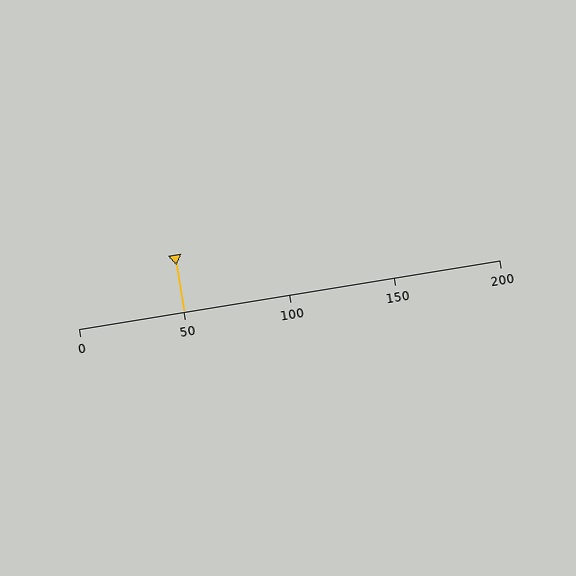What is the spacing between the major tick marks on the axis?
The major ticks are spaced 50 apart.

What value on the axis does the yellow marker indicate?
The marker indicates approximately 50.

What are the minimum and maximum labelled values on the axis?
The axis runs from 0 to 200.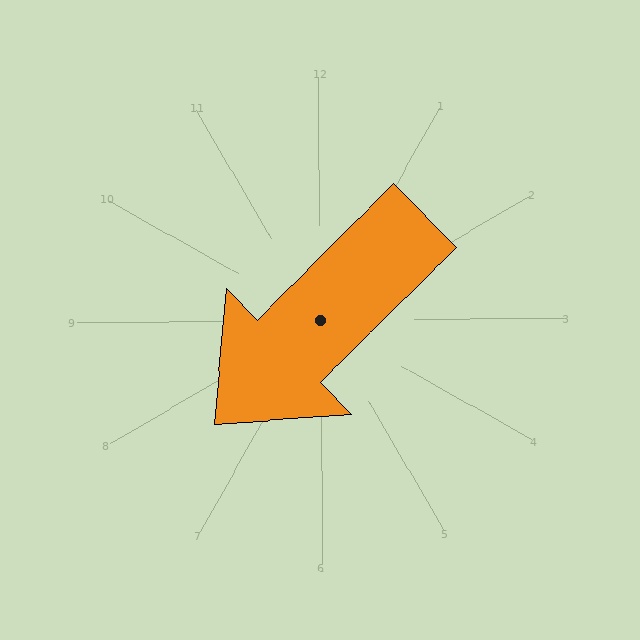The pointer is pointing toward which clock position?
Roughly 8 o'clock.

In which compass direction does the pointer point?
Southwest.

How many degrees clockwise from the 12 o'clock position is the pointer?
Approximately 226 degrees.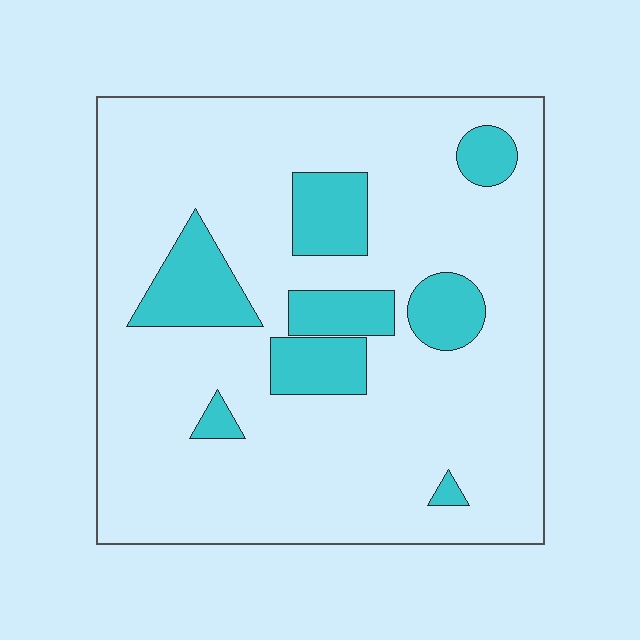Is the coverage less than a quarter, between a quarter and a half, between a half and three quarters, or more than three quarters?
Less than a quarter.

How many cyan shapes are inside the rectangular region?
8.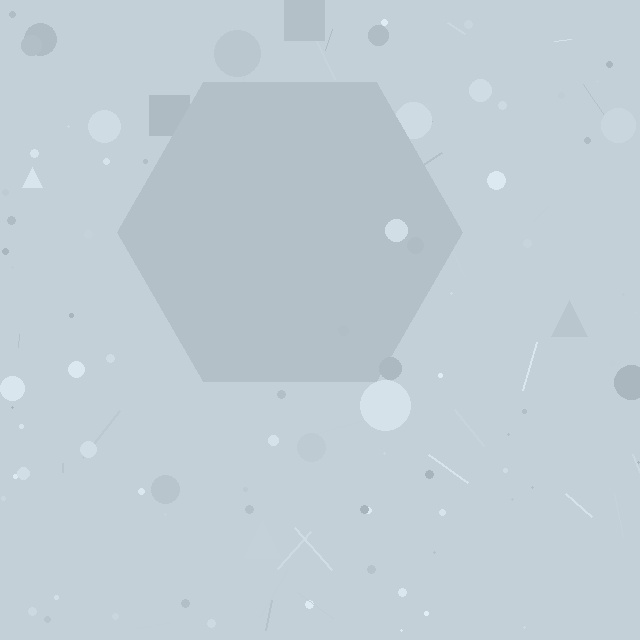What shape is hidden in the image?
A hexagon is hidden in the image.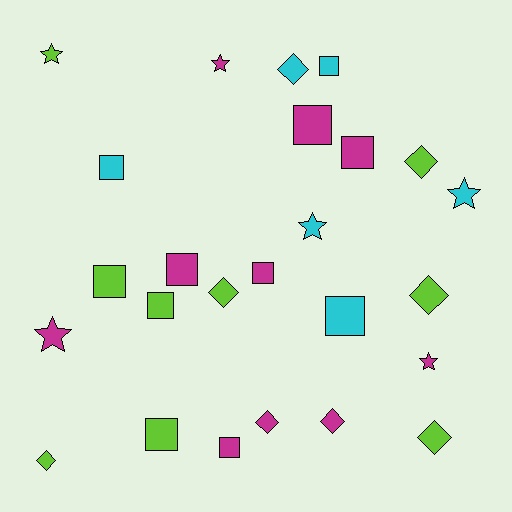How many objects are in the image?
There are 25 objects.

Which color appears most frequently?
Magenta, with 10 objects.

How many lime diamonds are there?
There are 5 lime diamonds.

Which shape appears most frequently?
Square, with 11 objects.